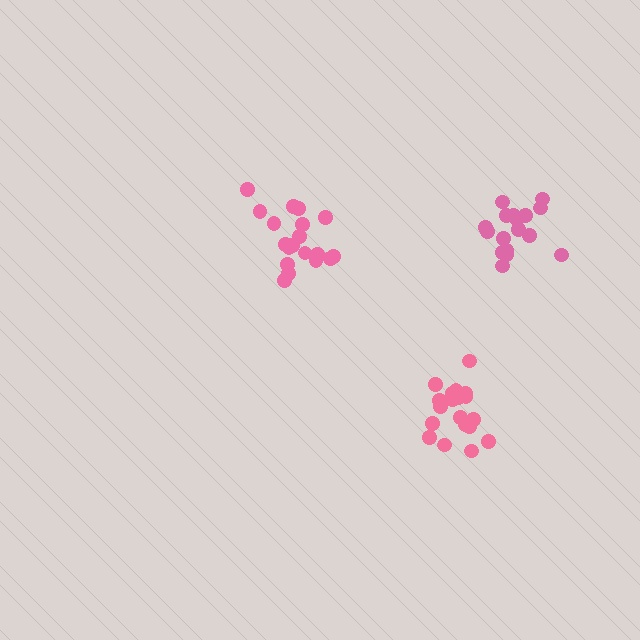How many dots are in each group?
Group 1: 20 dots, Group 2: 19 dots, Group 3: 17 dots (56 total).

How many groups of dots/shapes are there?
There are 3 groups.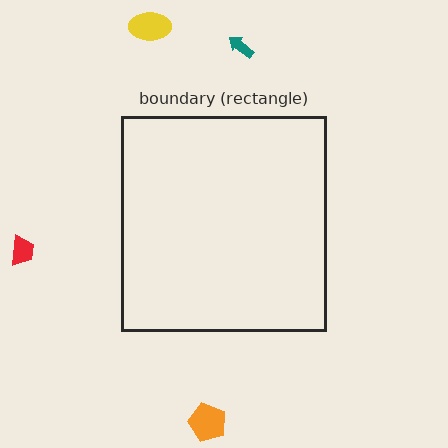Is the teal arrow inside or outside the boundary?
Outside.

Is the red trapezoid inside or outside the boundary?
Outside.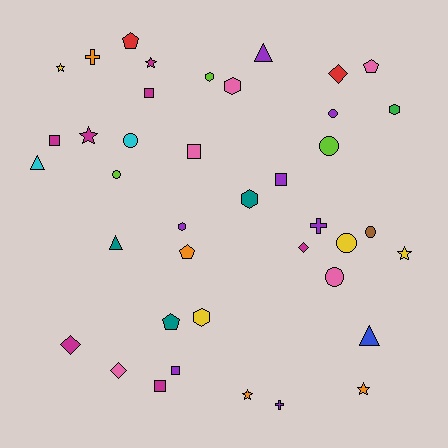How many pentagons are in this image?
There are 4 pentagons.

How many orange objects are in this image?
There are 4 orange objects.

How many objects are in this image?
There are 40 objects.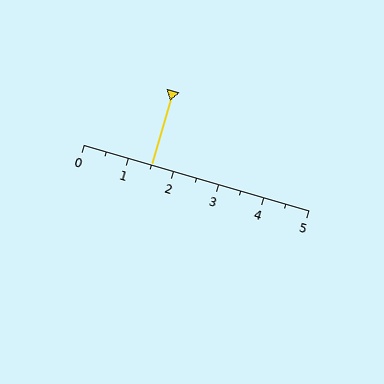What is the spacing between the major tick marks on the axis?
The major ticks are spaced 1 apart.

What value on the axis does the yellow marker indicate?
The marker indicates approximately 1.5.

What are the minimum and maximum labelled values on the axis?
The axis runs from 0 to 5.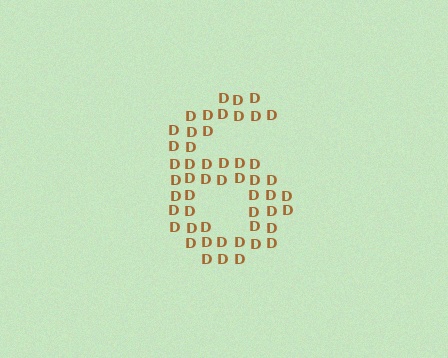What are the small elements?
The small elements are letter D's.